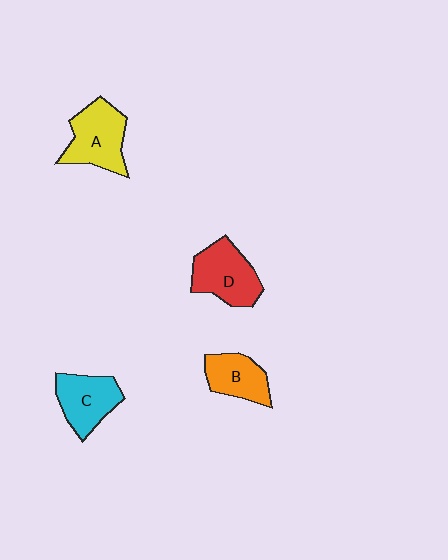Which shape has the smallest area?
Shape B (orange).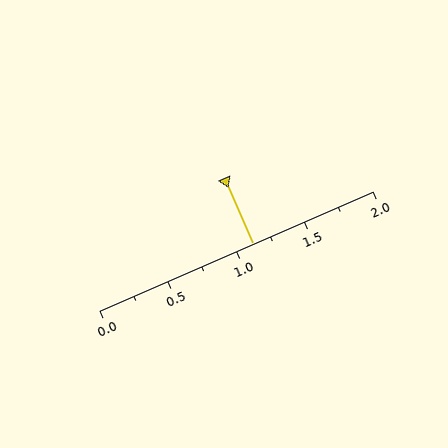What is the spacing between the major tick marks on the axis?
The major ticks are spaced 0.5 apart.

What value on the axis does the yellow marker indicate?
The marker indicates approximately 1.12.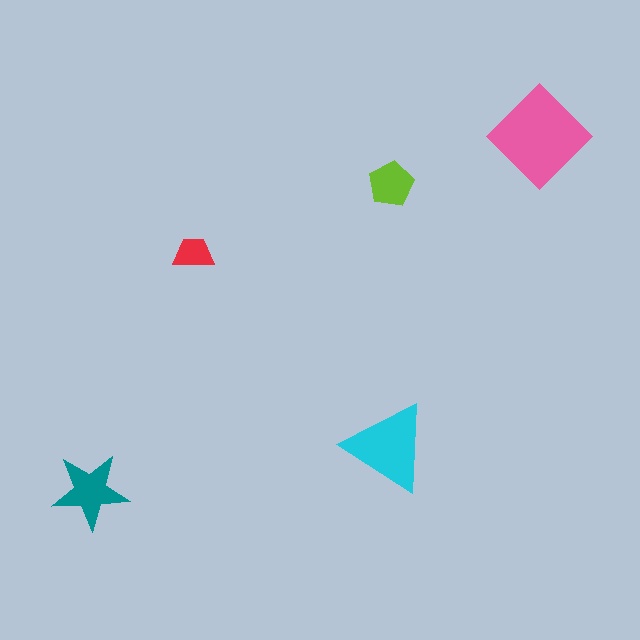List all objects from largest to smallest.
The pink diamond, the cyan triangle, the teal star, the lime pentagon, the red trapezoid.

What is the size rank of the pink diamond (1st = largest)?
1st.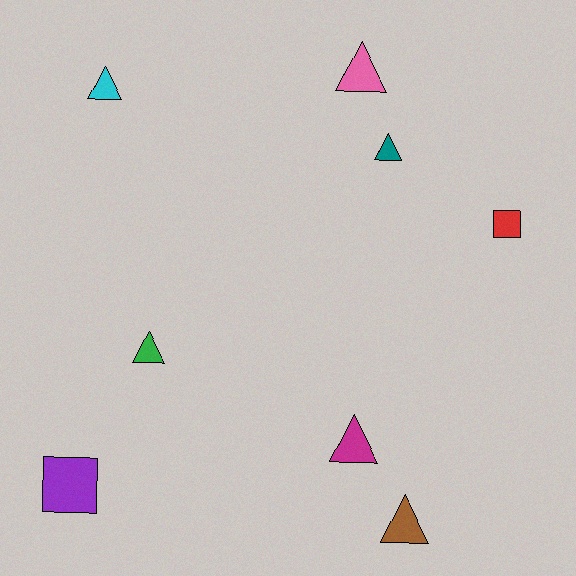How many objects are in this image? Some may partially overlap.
There are 8 objects.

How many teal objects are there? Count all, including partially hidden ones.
There is 1 teal object.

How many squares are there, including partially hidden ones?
There are 2 squares.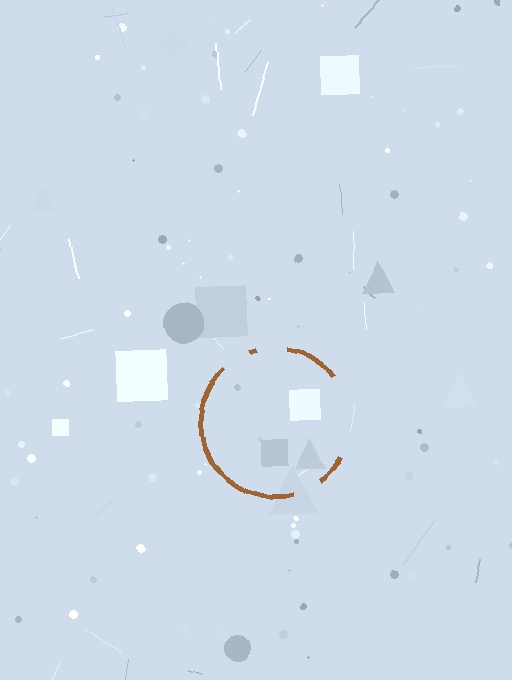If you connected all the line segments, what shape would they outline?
They would outline a circle.